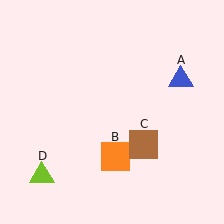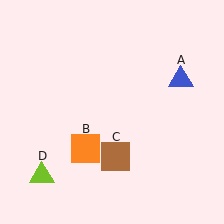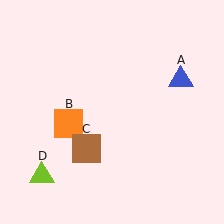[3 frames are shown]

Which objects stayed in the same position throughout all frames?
Blue triangle (object A) and lime triangle (object D) remained stationary.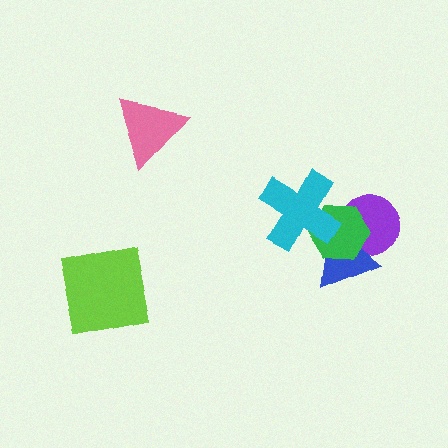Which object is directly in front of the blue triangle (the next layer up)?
The green hexagon is directly in front of the blue triangle.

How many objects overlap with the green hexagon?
3 objects overlap with the green hexagon.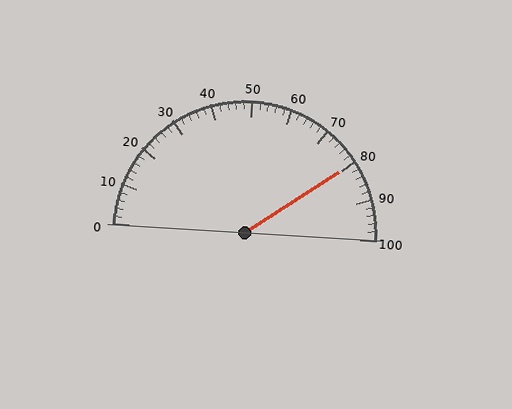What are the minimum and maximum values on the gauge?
The gauge ranges from 0 to 100.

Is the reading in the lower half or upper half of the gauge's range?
The reading is in the upper half of the range (0 to 100).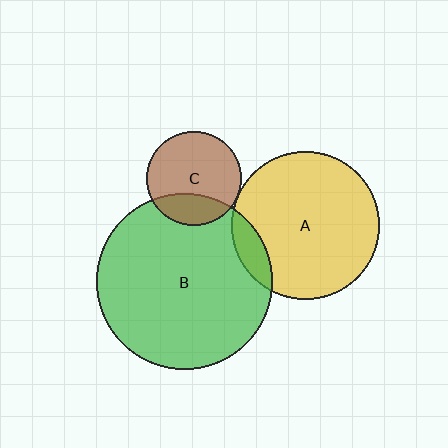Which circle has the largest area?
Circle B (green).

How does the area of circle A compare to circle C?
Approximately 2.5 times.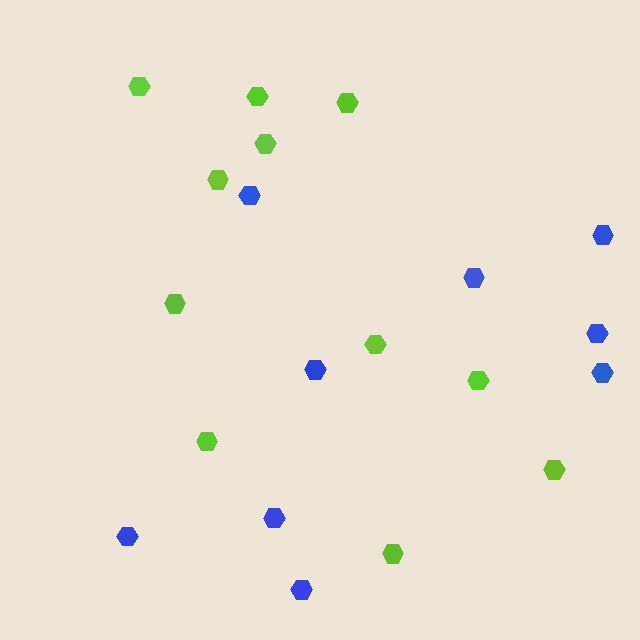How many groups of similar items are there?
There are 2 groups: one group of lime hexagons (11) and one group of blue hexagons (9).